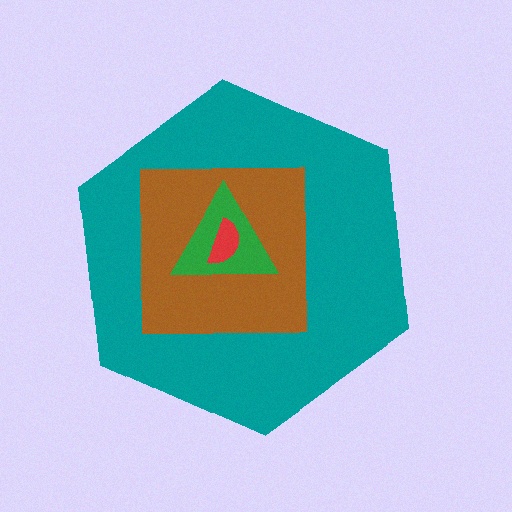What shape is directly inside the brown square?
The green triangle.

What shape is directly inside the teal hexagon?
The brown square.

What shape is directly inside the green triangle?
The red semicircle.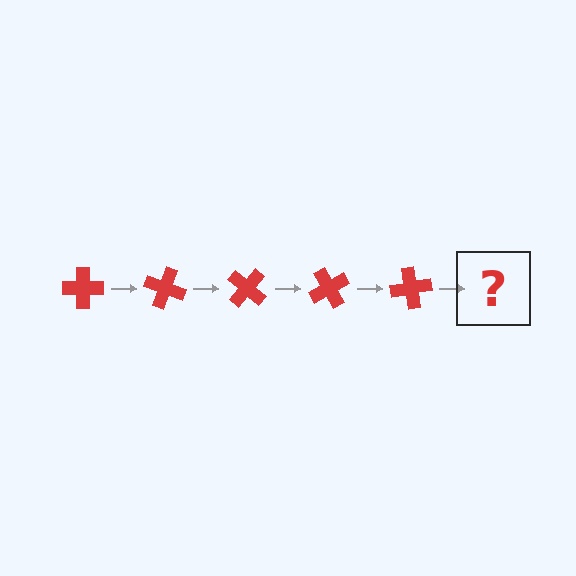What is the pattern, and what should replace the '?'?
The pattern is that the cross rotates 20 degrees each step. The '?' should be a red cross rotated 100 degrees.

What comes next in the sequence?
The next element should be a red cross rotated 100 degrees.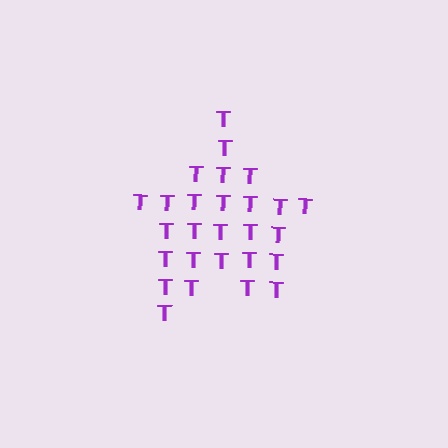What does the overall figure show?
The overall figure shows a star.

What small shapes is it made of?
It is made of small letter T's.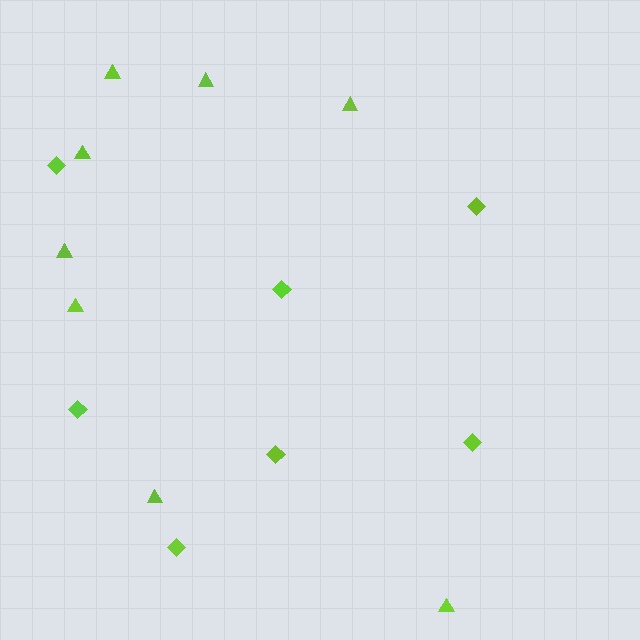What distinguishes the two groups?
There are 2 groups: one group of diamonds (7) and one group of triangles (8).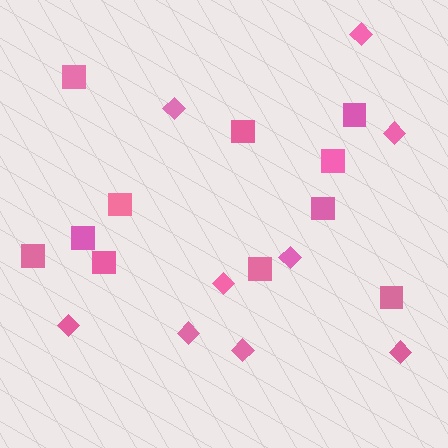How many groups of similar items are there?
There are 2 groups: one group of squares (11) and one group of diamonds (9).